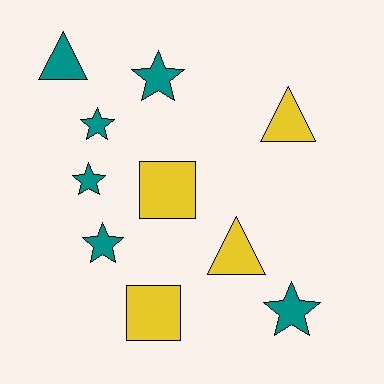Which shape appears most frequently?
Star, with 5 objects.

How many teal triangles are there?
There is 1 teal triangle.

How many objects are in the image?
There are 10 objects.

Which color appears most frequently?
Teal, with 6 objects.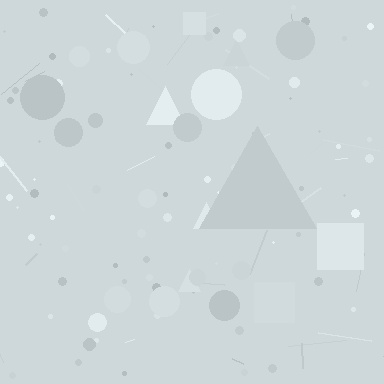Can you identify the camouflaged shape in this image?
The camouflaged shape is a triangle.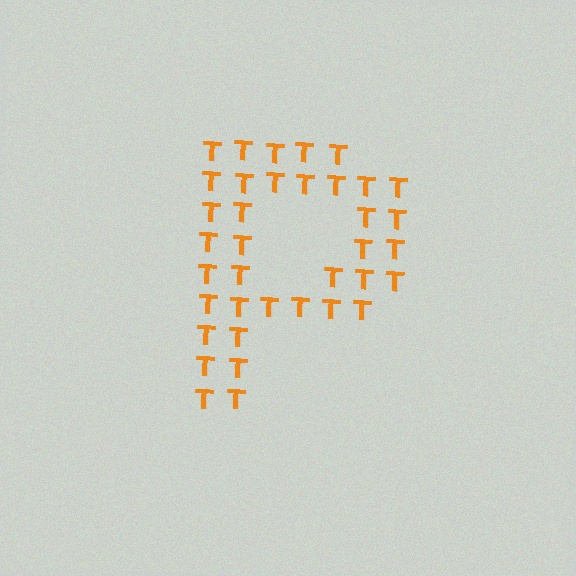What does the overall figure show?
The overall figure shows the letter P.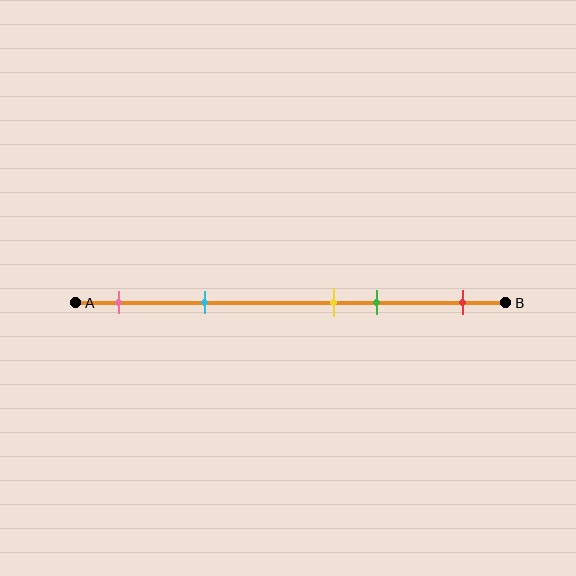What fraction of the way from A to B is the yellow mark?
The yellow mark is approximately 60% (0.6) of the way from A to B.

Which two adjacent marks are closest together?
The yellow and green marks are the closest adjacent pair.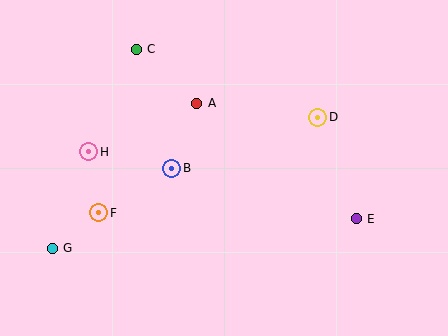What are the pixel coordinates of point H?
Point H is at (89, 152).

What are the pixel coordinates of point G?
Point G is at (52, 248).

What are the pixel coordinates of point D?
Point D is at (318, 117).